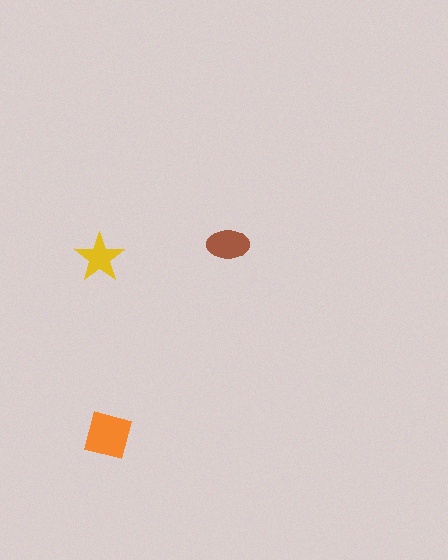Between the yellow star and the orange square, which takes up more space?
The orange square.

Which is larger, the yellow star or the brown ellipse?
The brown ellipse.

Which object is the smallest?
The yellow star.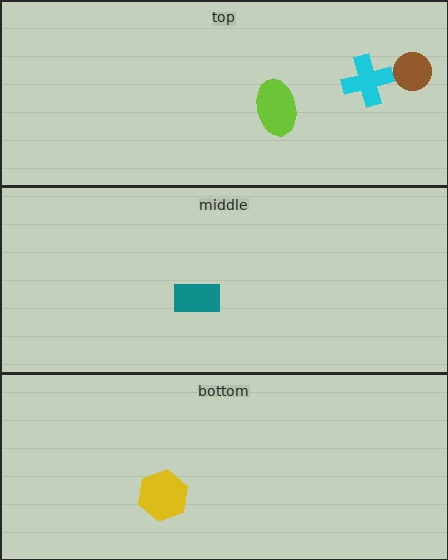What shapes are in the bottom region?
The yellow hexagon.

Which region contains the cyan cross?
The top region.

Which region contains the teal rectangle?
The middle region.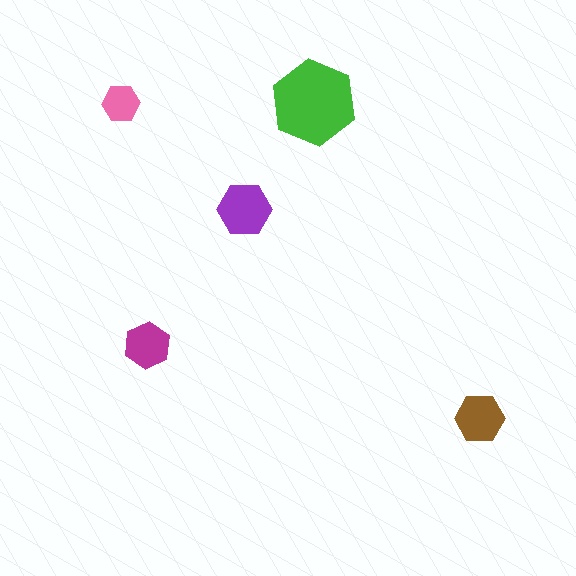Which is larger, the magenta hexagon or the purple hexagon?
The purple one.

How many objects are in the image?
There are 5 objects in the image.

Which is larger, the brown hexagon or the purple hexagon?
The purple one.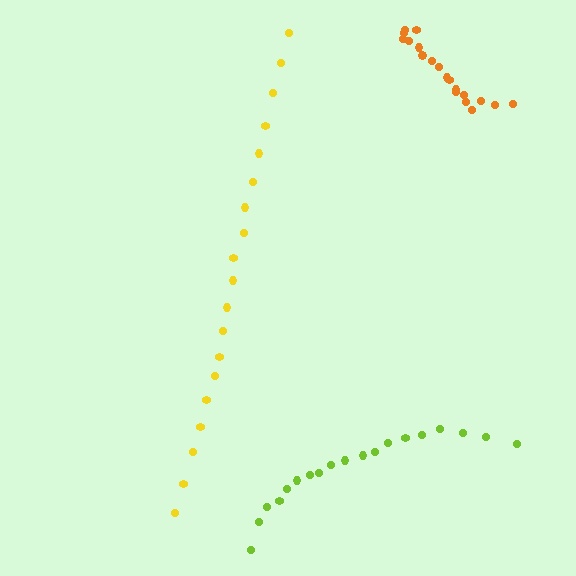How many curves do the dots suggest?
There are 3 distinct paths.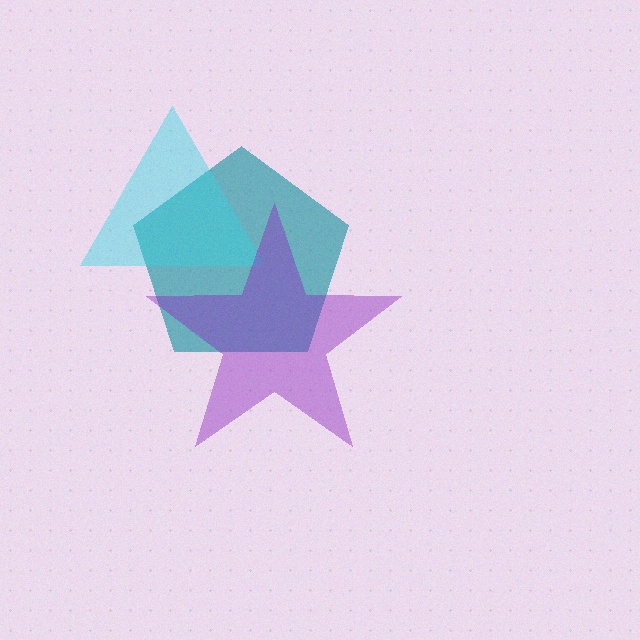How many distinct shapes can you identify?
There are 3 distinct shapes: a teal pentagon, a cyan triangle, a purple star.